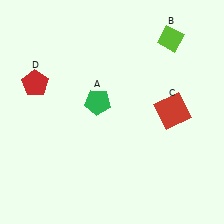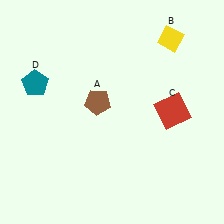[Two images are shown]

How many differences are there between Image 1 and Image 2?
There are 3 differences between the two images.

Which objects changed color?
A changed from green to brown. B changed from lime to yellow. D changed from red to teal.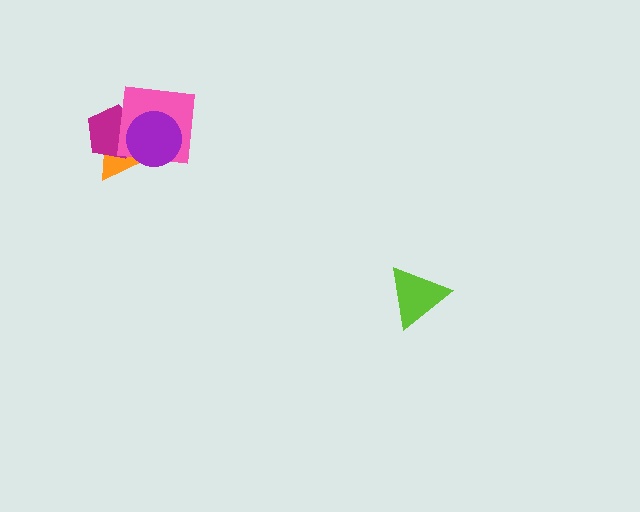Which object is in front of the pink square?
The purple circle is in front of the pink square.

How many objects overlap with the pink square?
3 objects overlap with the pink square.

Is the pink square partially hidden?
Yes, it is partially covered by another shape.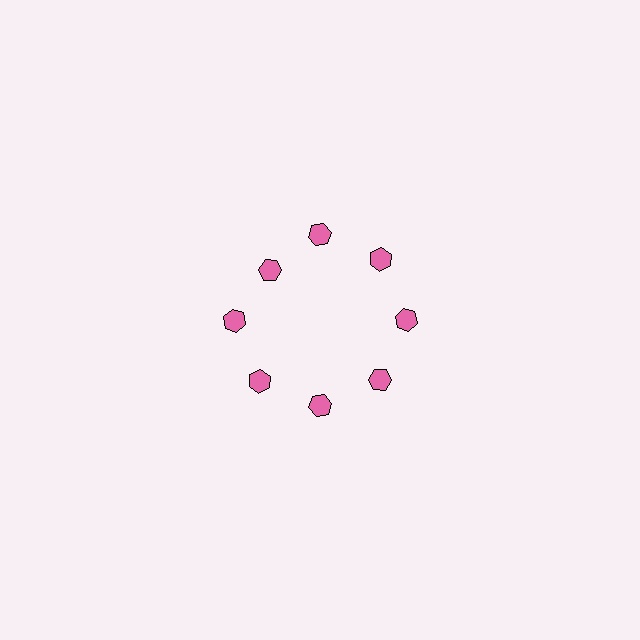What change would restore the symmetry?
The symmetry would be restored by moving it outward, back onto the ring so that all 8 hexagons sit at equal angles and equal distance from the center.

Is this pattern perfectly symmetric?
No. The 8 pink hexagons are arranged in a ring, but one element near the 10 o'clock position is pulled inward toward the center, breaking the 8-fold rotational symmetry.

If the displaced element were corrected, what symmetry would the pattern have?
It would have 8-fold rotational symmetry — the pattern would map onto itself every 45 degrees.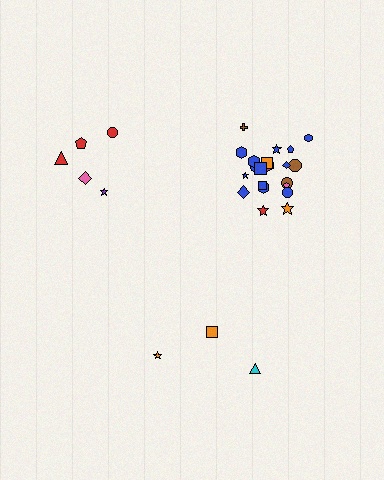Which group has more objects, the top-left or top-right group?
The top-right group.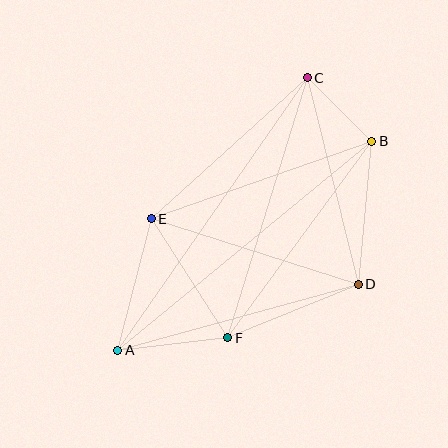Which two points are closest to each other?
Points B and C are closest to each other.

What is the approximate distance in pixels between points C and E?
The distance between C and E is approximately 210 pixels.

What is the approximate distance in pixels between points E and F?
The distance between E and F is approximately 142 pixels.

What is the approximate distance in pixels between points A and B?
The distance between A and B is approximately 329 pixels.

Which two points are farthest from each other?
Points A and C are farthest from each other.